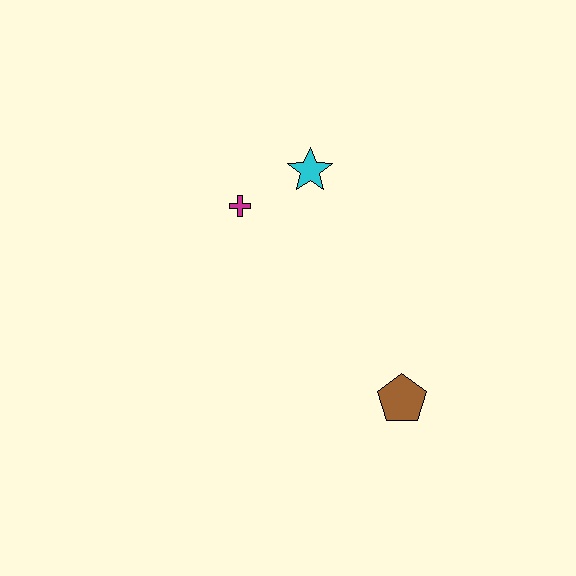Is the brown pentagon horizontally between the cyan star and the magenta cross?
No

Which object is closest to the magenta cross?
The cyan star is closest to the magenta cross.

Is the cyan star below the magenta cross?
No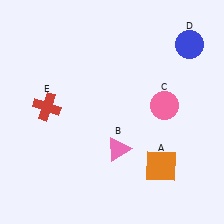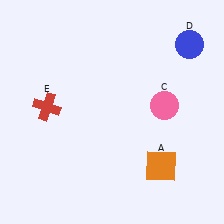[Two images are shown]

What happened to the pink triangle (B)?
The pink triangle (B) was removed in Image 2. It was in the bottom-right area of Image 1.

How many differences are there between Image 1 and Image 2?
There is 1 difference between the two images.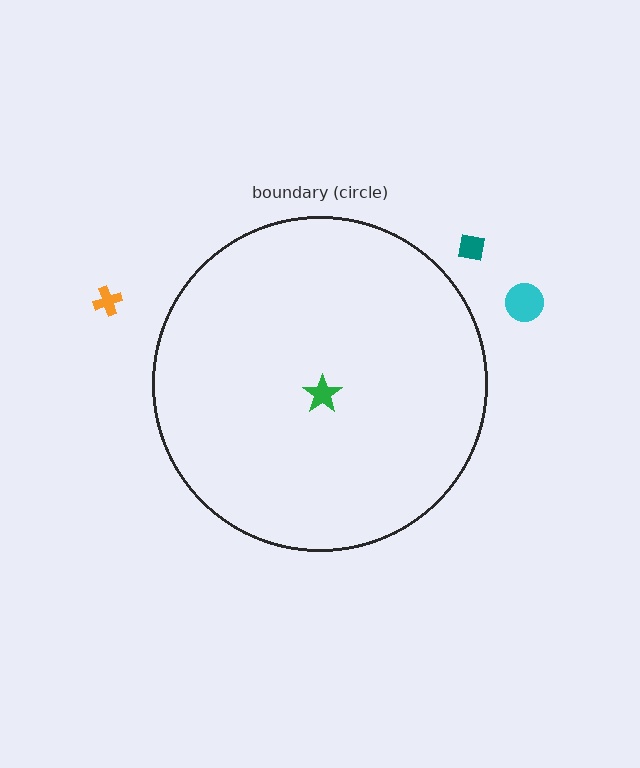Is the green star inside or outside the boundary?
Inside.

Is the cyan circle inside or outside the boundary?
Outside.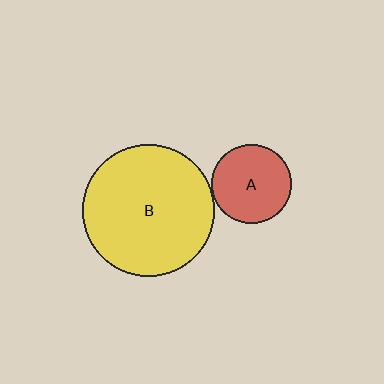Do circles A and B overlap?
Yes.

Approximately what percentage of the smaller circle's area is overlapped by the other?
Approximately 5%.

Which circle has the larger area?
Circle B (yellow).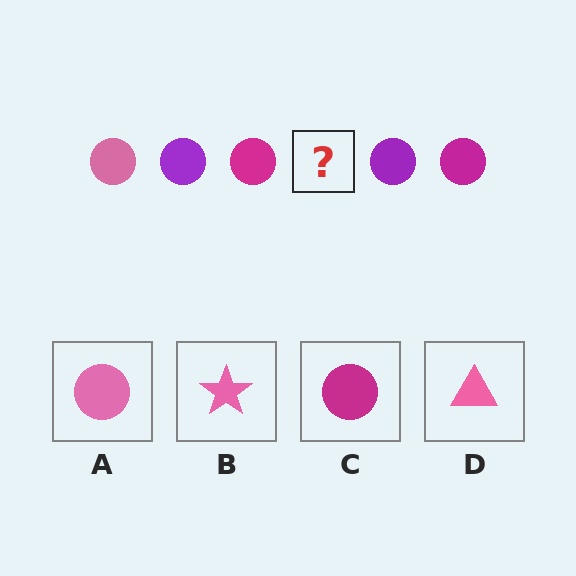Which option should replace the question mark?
Option A.